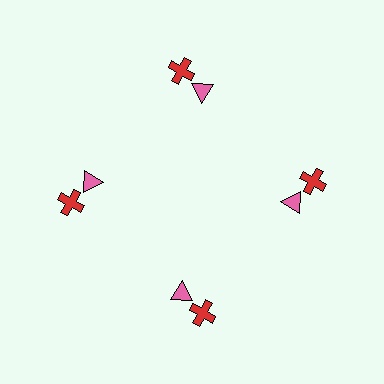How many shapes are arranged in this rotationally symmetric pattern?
There are 8 shapes, arranged in 4 groups of 2.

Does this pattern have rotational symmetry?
Yes, this pattern has 4-fold rotational symmetry. It looks the same after rotating 90 degrees around the center.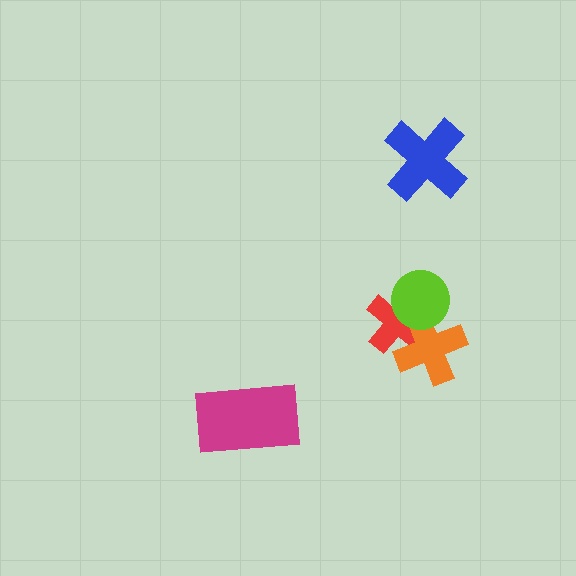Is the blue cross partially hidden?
No, no other shape covers it.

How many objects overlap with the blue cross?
0 objects overlap with the blue cross.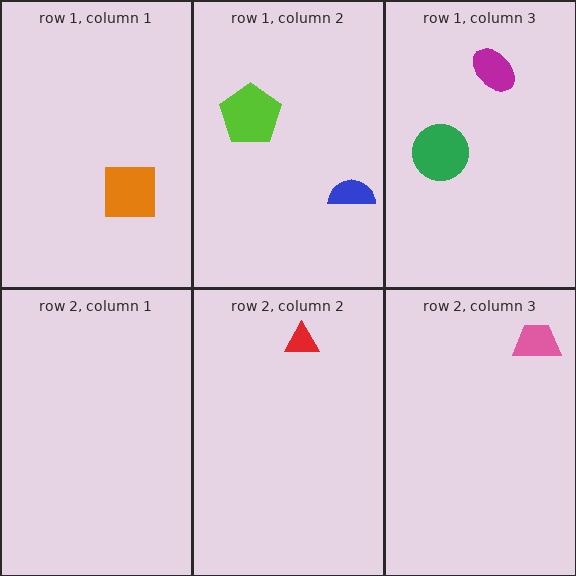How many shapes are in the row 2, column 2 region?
1.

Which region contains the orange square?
The row 1, column 1 region.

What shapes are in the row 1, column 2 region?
The blue semicircle, the lime pentagon.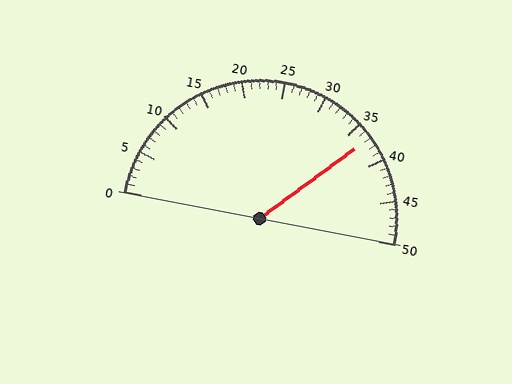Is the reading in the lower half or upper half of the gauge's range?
The reading is in the upper half of the range (0 to 50).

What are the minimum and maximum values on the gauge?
The gauge ranges from 0 to 50.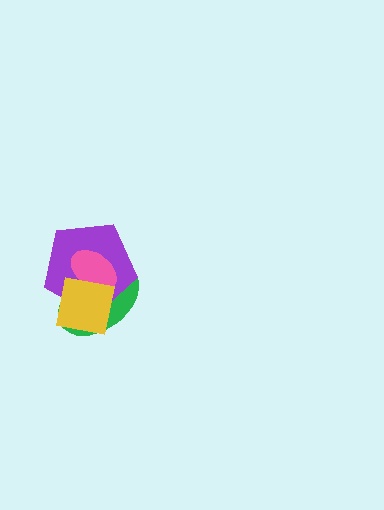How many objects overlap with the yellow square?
3 objects overlap with the yellow square.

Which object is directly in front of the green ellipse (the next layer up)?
The purple pentagon is directly in front of the green ellipse.